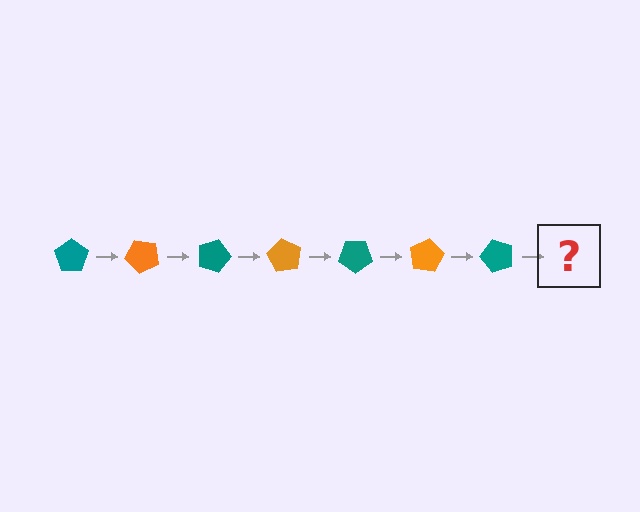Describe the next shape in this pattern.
It should be an orange pentagon, rotated 315 degrees from the start.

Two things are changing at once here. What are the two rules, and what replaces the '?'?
The two rules are that it rotates 45 degrees each step and the color cycles through teal and orange. The '?' should be an orange pentagon, rotated 315 degrees from the start.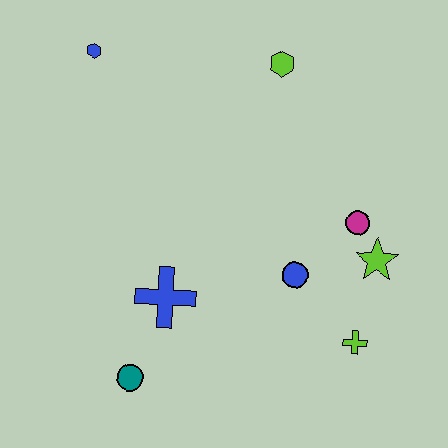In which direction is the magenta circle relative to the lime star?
The magenta circle is above the lime star.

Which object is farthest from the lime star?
The blue hexagon is farthest from the lime star.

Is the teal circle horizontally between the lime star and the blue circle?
No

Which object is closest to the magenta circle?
The lime star is closest to the magenta circle.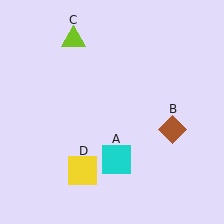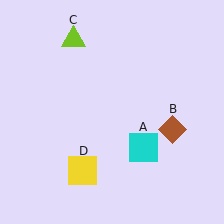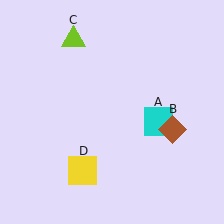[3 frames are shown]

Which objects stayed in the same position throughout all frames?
Brown diamond (object B) and lime triangle (object C) and yellow square (object D) remained stationary.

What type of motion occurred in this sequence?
The cyan square (object A) rotated counterclockwise around the center of the scene.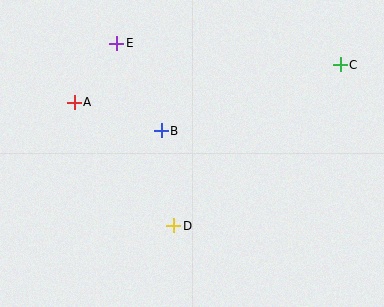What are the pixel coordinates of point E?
Point E is at (117, 43).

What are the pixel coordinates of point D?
Point D is at (174, 226).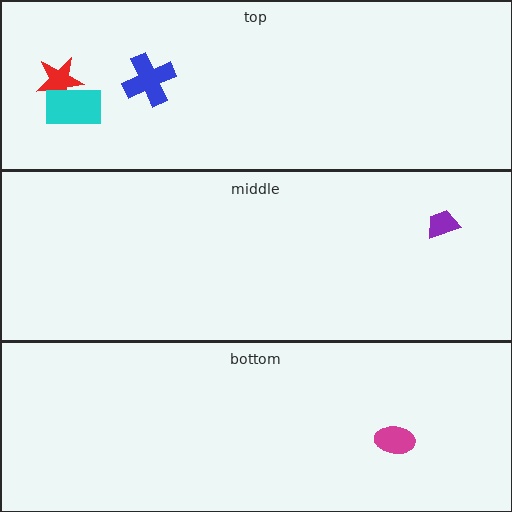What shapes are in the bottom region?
The magenta ellipse.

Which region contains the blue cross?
The top region.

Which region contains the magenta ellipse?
The bottom region.